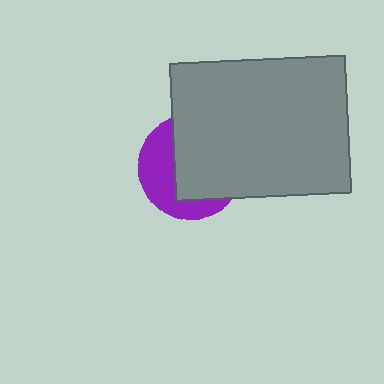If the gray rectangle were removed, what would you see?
You would see the complete purple circle.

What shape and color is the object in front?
The object in front is a gray rectangle.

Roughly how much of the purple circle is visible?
A small part of it is visible (roughly 39%).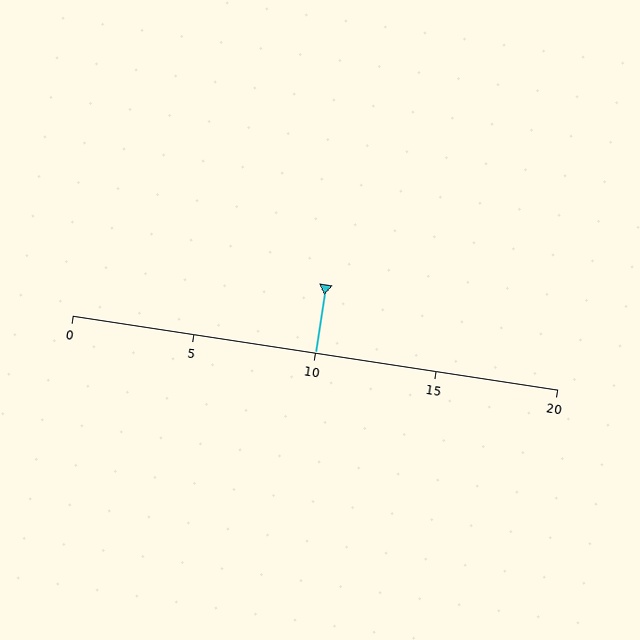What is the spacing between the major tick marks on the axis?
The major ticks are spaced 5 apart.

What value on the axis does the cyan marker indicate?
The marker indicates approximately 10.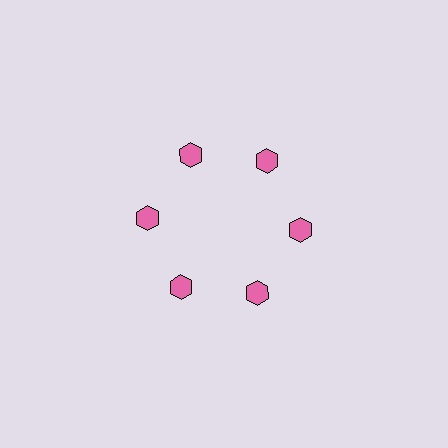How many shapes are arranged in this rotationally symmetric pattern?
There are 6 shapes, arranged in 6 groups of 1.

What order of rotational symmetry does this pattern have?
This pattern has 6-fold rotational symmetry.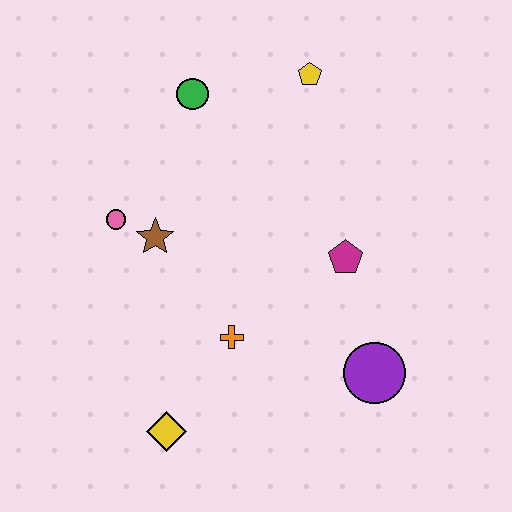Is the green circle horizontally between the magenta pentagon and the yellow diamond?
Yes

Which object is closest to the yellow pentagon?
The green circle is closest to the yellow pentagon.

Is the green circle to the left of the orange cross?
Yes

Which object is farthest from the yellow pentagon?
The yellow diamond is farthest from the yellow pentagon.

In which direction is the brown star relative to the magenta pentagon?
The brown star is to the left of the magenta pentagon.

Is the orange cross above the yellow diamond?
Yes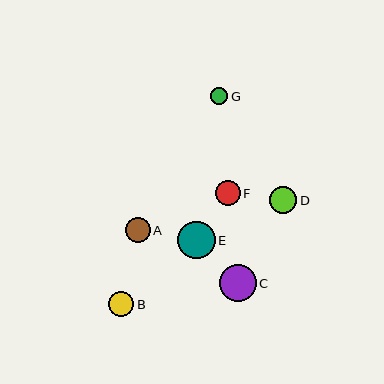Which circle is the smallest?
Circle G is the smallest with a size of approximately 17 pixels.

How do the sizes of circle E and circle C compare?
Circle E and circle C are approximately the same size.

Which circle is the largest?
Circle E is the largest with a size of approximately 38 pixels.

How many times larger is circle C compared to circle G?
Circle C is approximately 2.2 times the size of circle G.